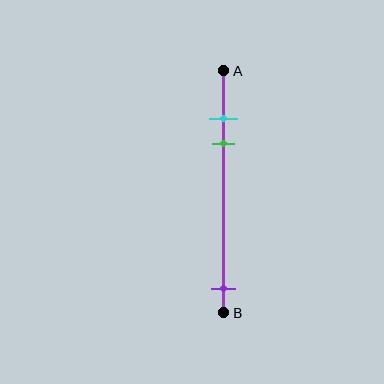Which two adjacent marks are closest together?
The cyan and green marks are the closest adjacent pair.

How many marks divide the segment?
There are 3 marks dividing the segment.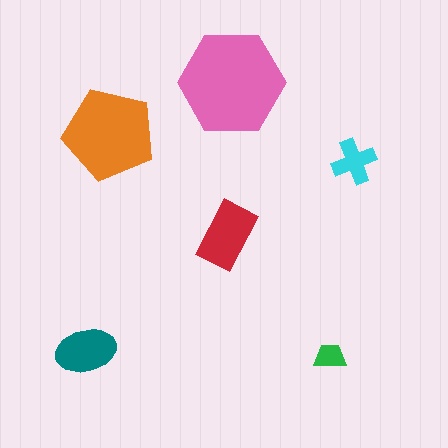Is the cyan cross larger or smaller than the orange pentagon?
Smaller.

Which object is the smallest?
The green trapezoid.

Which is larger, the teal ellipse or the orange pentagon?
The orange pentagon.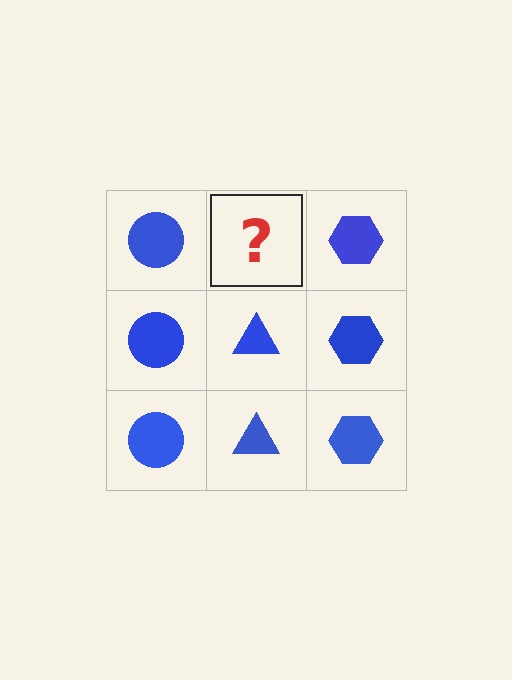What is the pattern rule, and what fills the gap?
The rule is that each column has a consistent shape. The gap should be filled with a blue triangle.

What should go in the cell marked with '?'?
The missing cell should contain a blue triangle.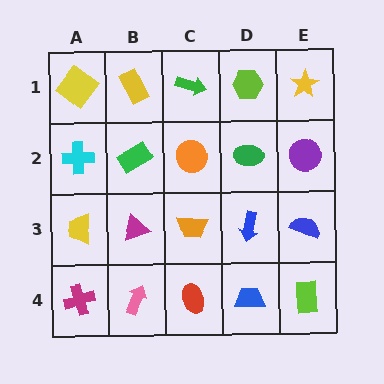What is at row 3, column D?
A blue arrow.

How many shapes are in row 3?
5 shapes.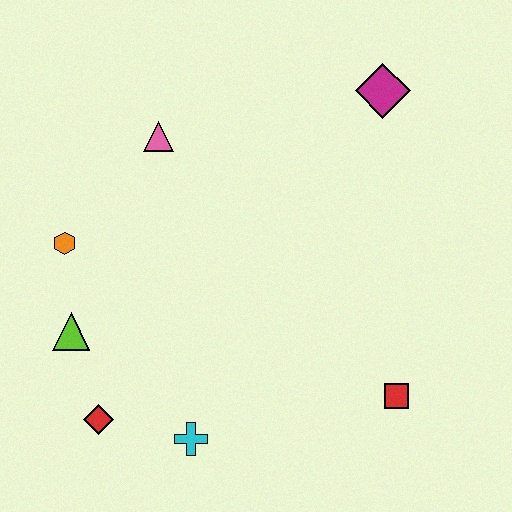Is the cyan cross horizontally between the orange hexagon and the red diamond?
No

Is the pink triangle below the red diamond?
No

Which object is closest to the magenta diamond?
The pink triangle is closest to the magenta diamond.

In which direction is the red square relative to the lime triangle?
The red square is to the right of the lime triangle.